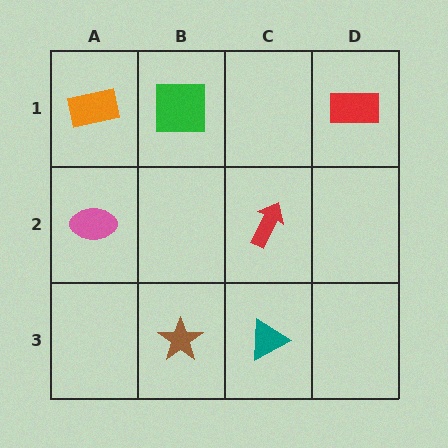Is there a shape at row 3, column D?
No, that cell is empty.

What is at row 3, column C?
A teal triangle.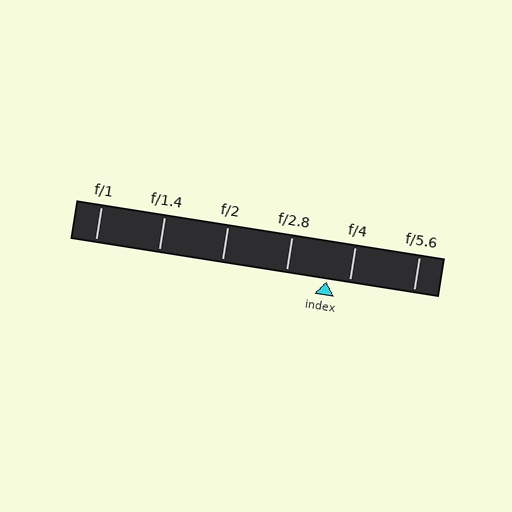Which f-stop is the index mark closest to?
The index mark is closest to f/4.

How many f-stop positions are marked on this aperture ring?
There are 6 f-stop positions marked.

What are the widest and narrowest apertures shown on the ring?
The widest aperture shown is f/1 and the narrowest is f/5.6.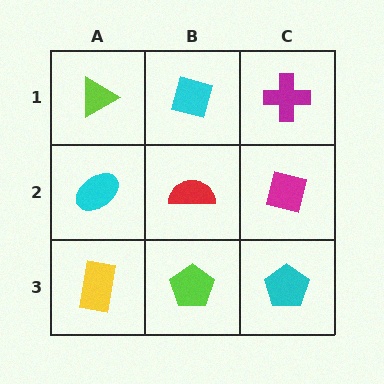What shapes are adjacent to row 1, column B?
A red semicircle (row 2, column B), a lime triangle (row 1, column A), a magenta cross (row 1, column C).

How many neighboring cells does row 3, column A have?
2.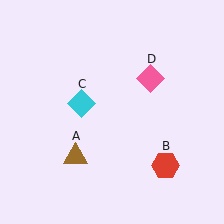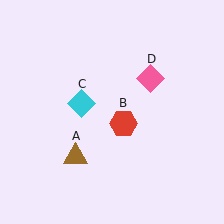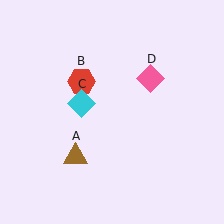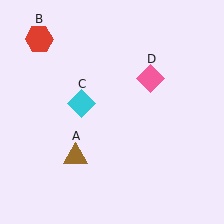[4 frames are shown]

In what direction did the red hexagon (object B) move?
The red hexagon (object B) moved up and to the left.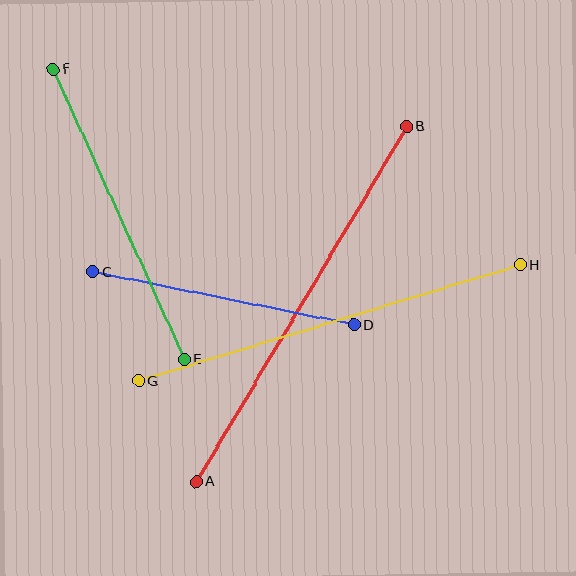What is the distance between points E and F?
The distance is approximately 319 pixels.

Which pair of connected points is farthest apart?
Points A and B are farthest apart.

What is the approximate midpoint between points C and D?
The midpoint is at approximately (223, 298) pixels.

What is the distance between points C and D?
The distance is approximately 266 pixels.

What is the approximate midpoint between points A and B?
The midpoint is at approximately (302, 304) pixels.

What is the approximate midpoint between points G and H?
The midpoint is at approximately (329, 323) pixels.